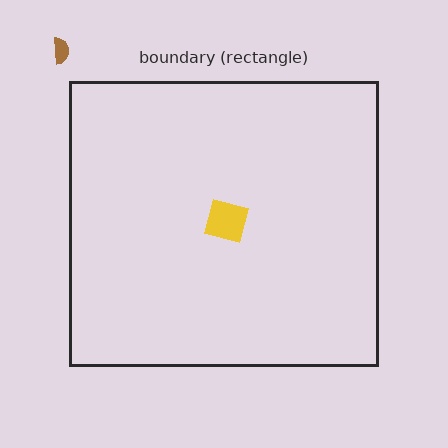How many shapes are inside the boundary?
1 inside, 1 outside.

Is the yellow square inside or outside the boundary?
Inside.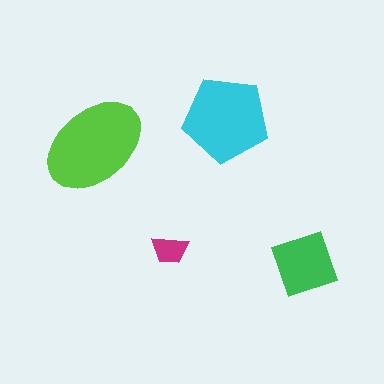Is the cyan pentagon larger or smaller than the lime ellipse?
Smaller.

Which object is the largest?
The lime ellipse.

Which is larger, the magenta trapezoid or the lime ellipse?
The lime ellipse.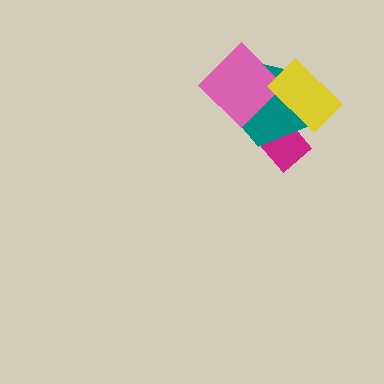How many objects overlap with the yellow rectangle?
2 objects overlap with the yellow rectangle.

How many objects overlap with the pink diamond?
2 objects overlap with the pink diamond.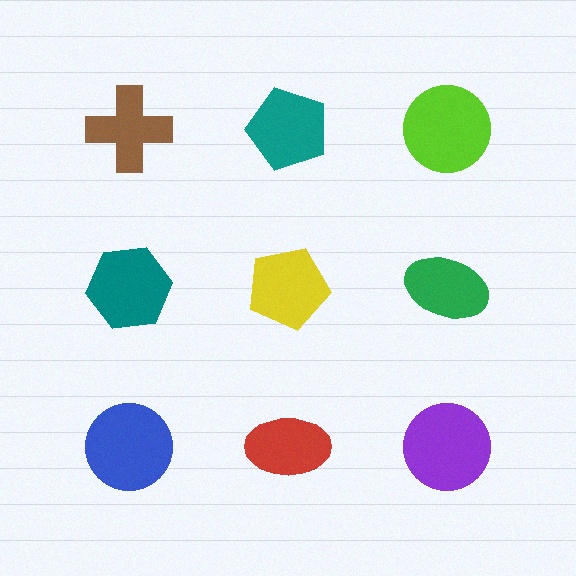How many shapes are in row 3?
3 shapes.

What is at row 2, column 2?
A yellow pentagon.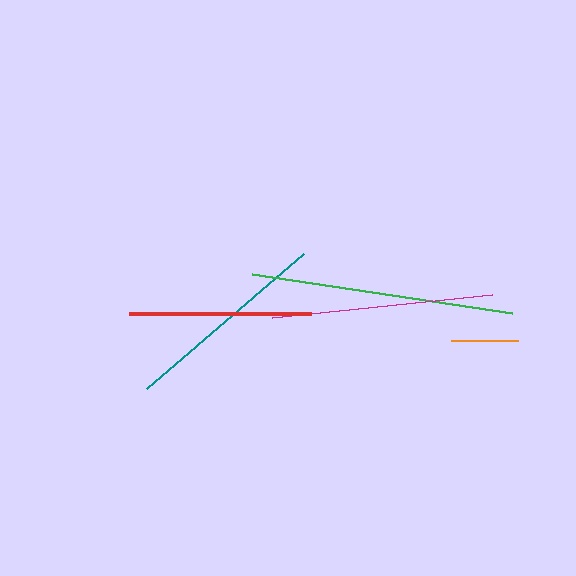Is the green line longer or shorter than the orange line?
The green line is longer than the orange line.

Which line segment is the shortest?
The orange line is the shortest at approximately 68 pixels.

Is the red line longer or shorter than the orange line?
The red line is longer than the orange line.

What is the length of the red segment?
The red segment is approximately 181 pixels long.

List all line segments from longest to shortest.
From longest to shortest: green, magenta, teal, red, orange.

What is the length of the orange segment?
The orange segment is approximately 68 pixels long.